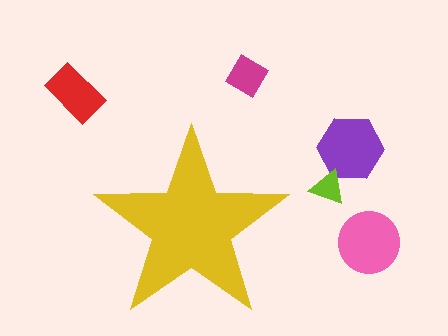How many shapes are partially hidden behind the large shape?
0 shapes are partially hidden.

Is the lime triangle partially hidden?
No, the lime triangle is fully visible.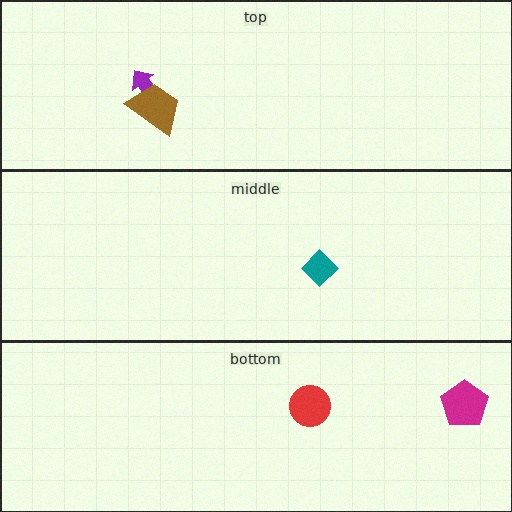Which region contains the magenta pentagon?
The bottom region.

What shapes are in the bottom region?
The red circle, the magenta pentagon.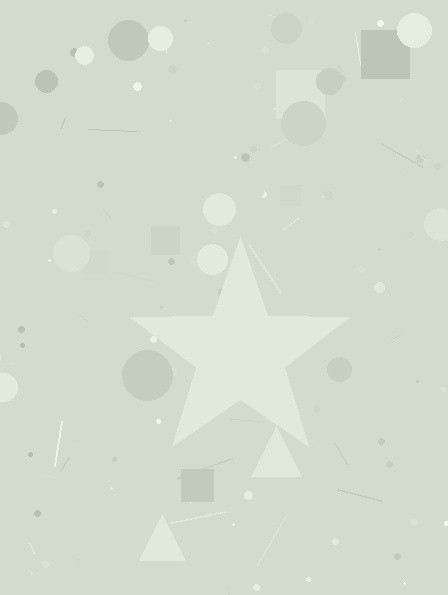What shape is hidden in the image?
A star is hidden in the image.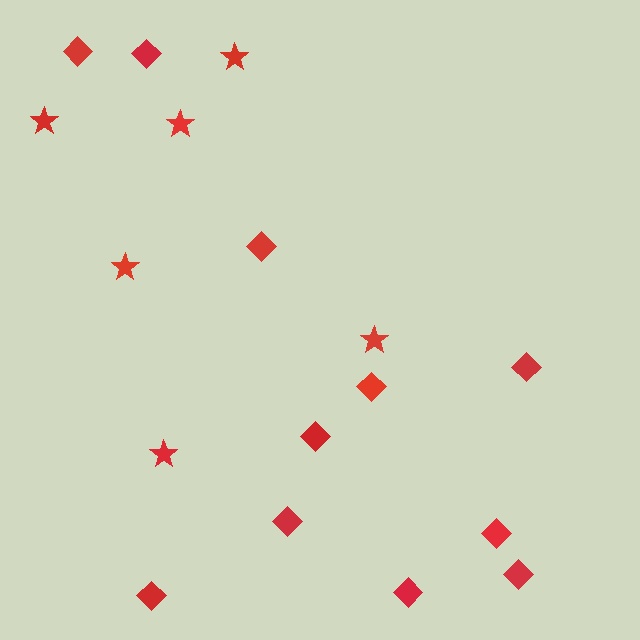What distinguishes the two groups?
There are 2 groups: one group of diamonds (11) and one group of stars (6).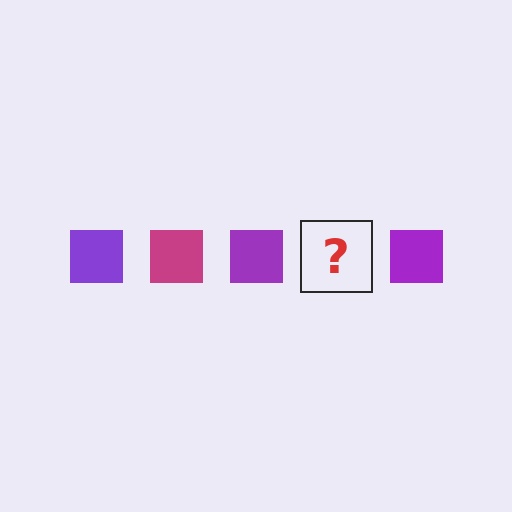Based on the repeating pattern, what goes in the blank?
The blank should be a magenta square.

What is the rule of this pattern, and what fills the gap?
The rule is that the pattern cycles through purple, magenta squares. The gap should be filled with a magenta square.